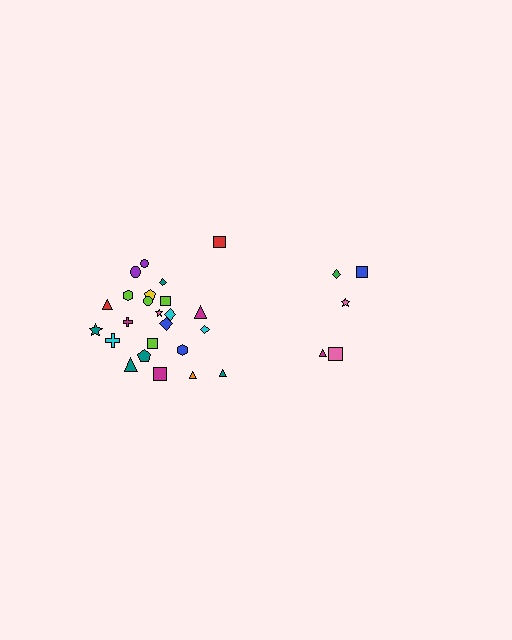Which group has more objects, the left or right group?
The left group.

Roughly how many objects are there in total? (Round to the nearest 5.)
Roughly 30 objects in total.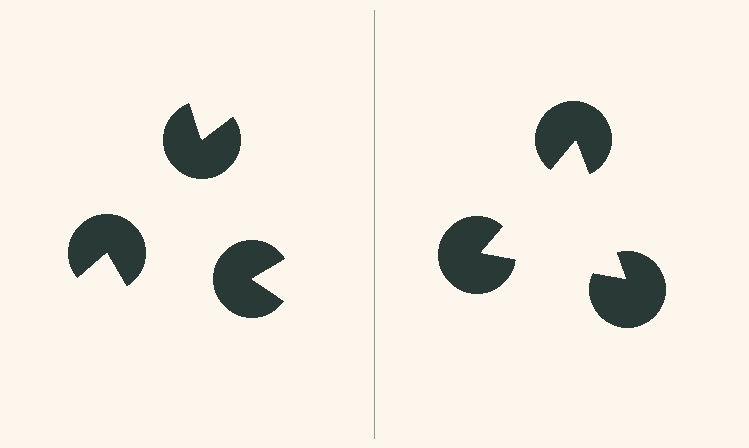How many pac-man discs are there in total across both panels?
6 — 3 on each side.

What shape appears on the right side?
An illusory triangle.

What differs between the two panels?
The pac-man discs are positioned identically on both sides; only the wedge orientations differ. On the right they align to a triangle; on the left they are misaligned.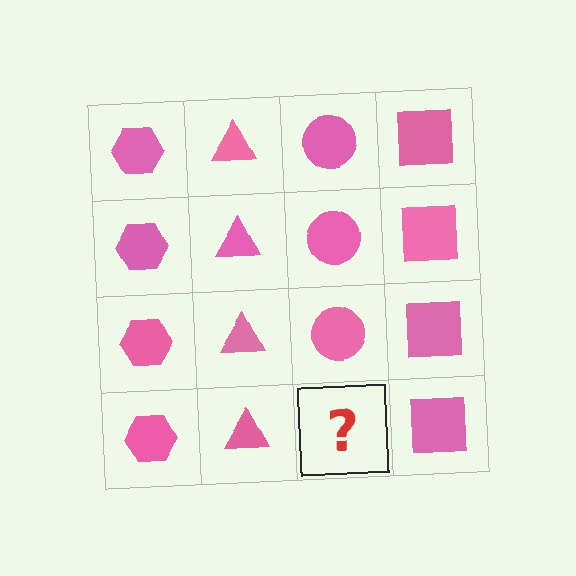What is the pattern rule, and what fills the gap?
The rule is that each column has a consistent shape. The gap should be filled with a pink circle.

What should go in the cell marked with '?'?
The missing cell should contain a pink circle.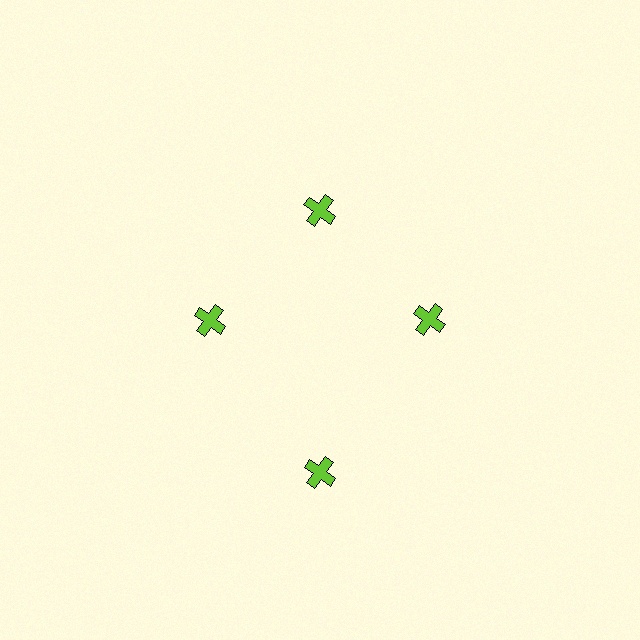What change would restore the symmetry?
The symmetry would be restored by moving it inward, back onto the ring so that all 4 crosses sit at equal angles and equal distance from the center.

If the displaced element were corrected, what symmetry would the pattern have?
It would have 4-fold rotational symmetry — the pattern would map onto itself every 90 degrees.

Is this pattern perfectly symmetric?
No. The 4 lime crosses are arranged in a ring, but one element near the 6 o'clock position is pushed outward from the center, breaking the 4-fold rotational symmetry.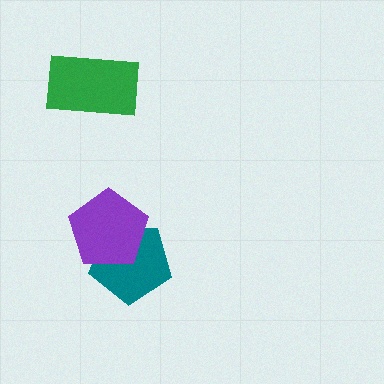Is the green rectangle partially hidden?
No, no other shape covers it.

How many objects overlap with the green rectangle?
0 objects overlap with the green rectangle.